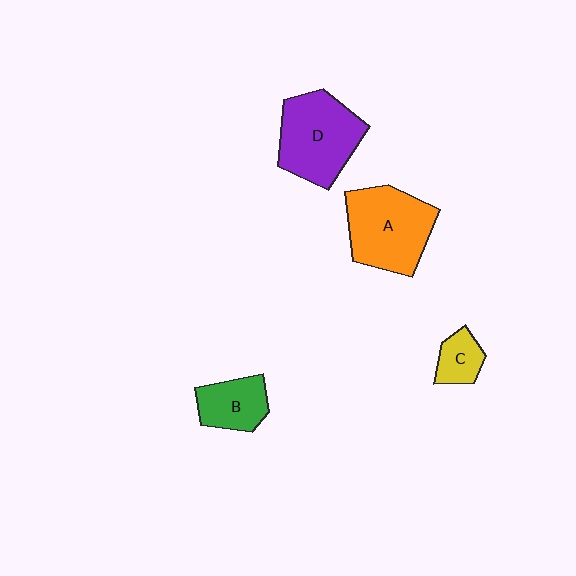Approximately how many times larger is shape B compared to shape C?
Approximately 1.6 times.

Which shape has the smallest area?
Shape C (yellow).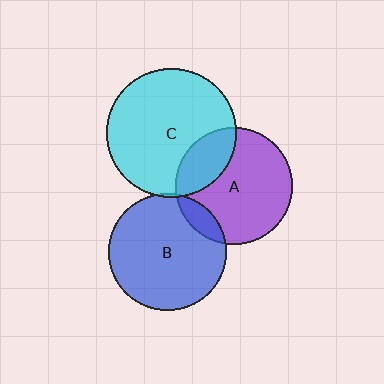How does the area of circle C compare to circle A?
Approximately 1.2 times.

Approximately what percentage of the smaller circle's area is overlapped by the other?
Approximately 10%.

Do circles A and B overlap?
Yes.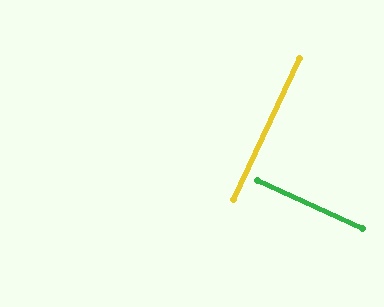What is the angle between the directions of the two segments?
Approximately 89 degrees.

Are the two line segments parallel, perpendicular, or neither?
Perpendicular — they meet at approximately 89°.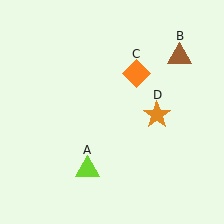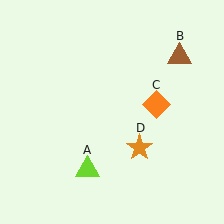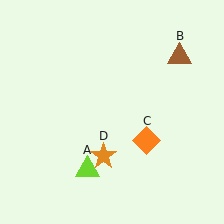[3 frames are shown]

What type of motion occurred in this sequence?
The orange diamond (object C), orange star (object D) rotated clockwise around the center of the scene.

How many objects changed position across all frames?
2 objects changed position: orange diamond (object C), orange star (object D).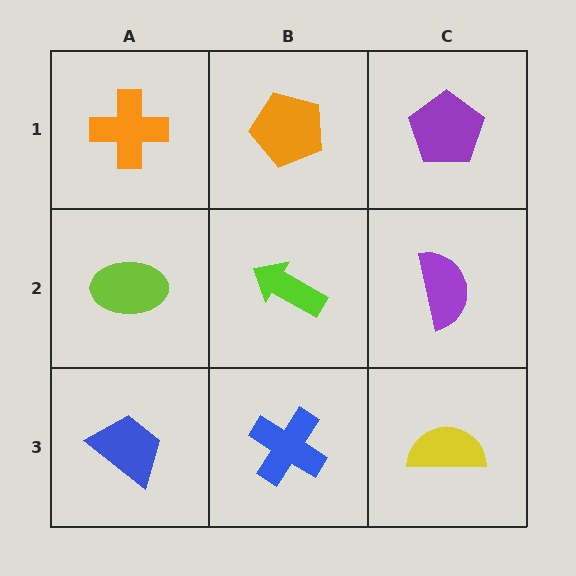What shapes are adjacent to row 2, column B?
An orange pentagon (row 1, column B), a blue cross (row 3, column B), a lime ellipse (row 2, column A), a purple semicircle (row 2, column C).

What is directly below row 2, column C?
A yellow semicircle.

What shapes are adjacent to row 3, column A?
A lime ellipse (row 2, column A), a blue cross (row 3, column B).